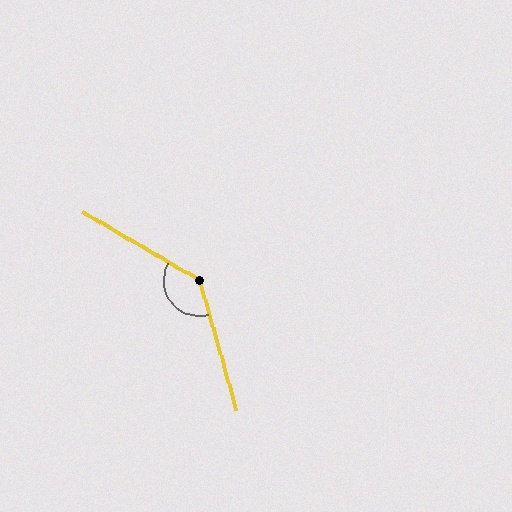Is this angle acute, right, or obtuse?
It is obtuse.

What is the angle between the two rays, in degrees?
Approximately 136 degrees.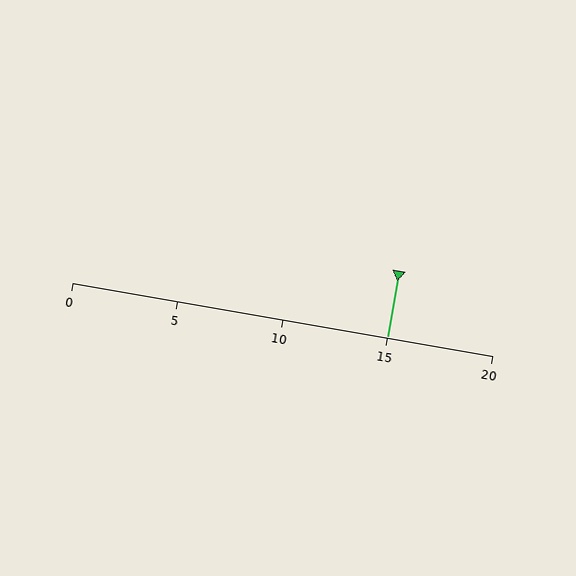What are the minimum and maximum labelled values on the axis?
The axis runs from 0 to 20.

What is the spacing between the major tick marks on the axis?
The major ticks are spaced 5 apart.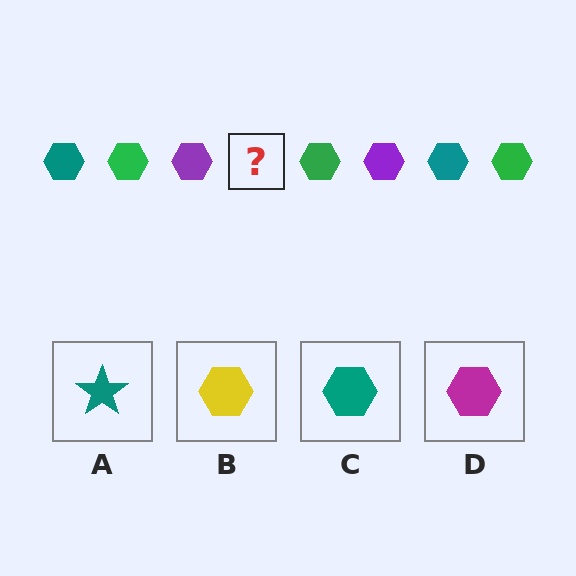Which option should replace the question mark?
Option C.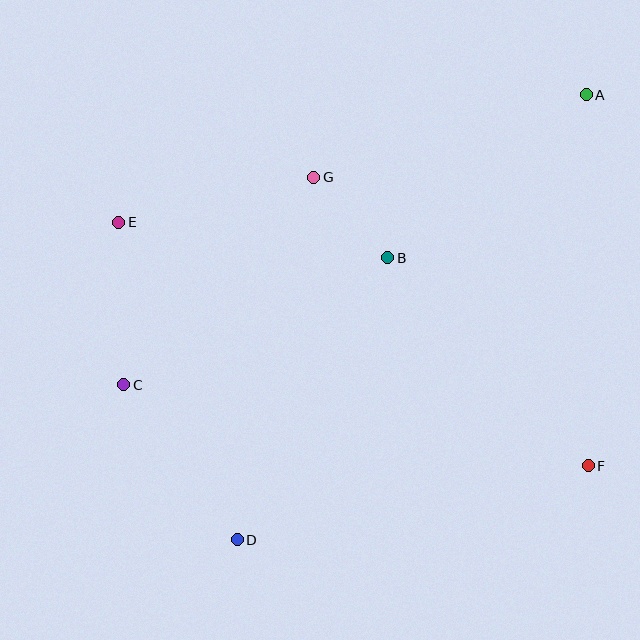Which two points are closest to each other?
Points B and G are closest to each other.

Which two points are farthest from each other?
Points A and D are farthest from each other.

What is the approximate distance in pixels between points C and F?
The distance between C and F is approximately 472 pixels.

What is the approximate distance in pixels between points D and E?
The distance between D and E is approximately 339 pixels.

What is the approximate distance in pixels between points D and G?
The distance between D and G is approximately 370 pixels.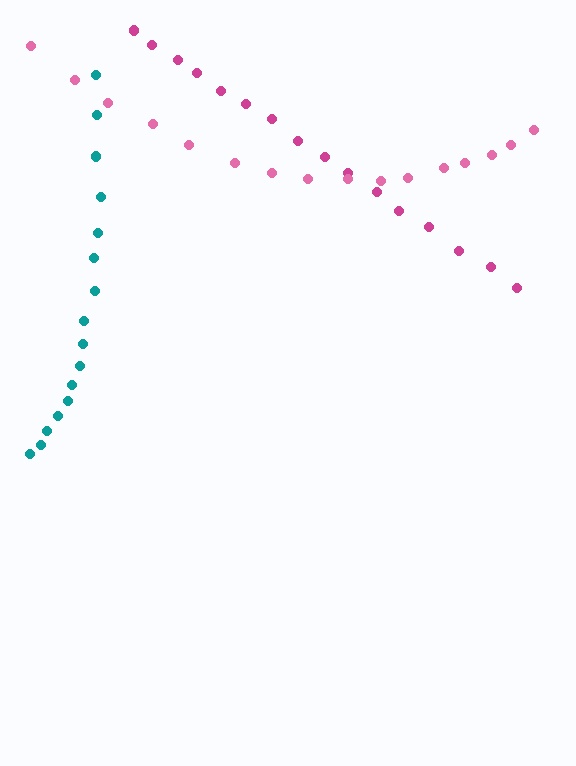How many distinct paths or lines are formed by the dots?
There are 3 distinct paths.